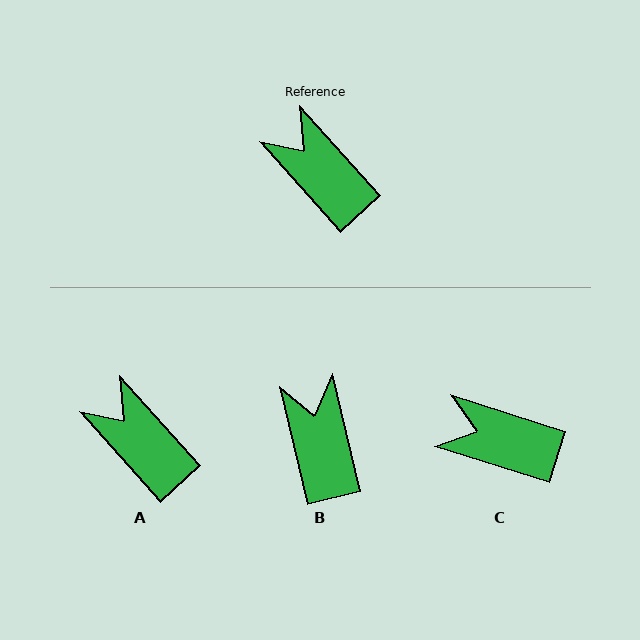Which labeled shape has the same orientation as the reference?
A.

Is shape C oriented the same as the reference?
No, it is off by about 31 degrees.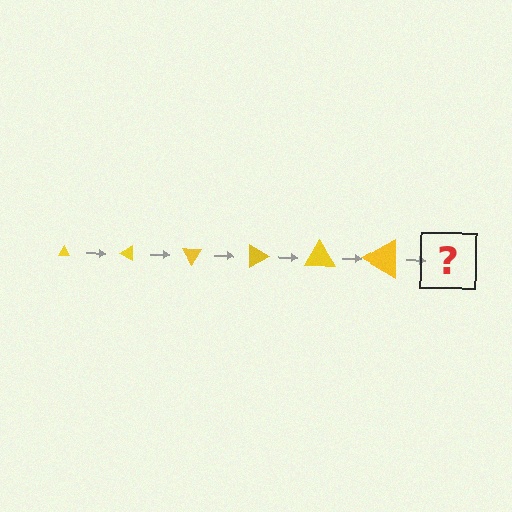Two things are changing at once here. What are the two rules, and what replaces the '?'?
The two rules are that the triangle grows larger each step and it rotates 30 degrees each step. The '?' should be a triangle, larger than the previous one and rotated 180 degrees from the start.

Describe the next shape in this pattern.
It should be a triangle, larger than the previous one and rotated 180 degrees from the start.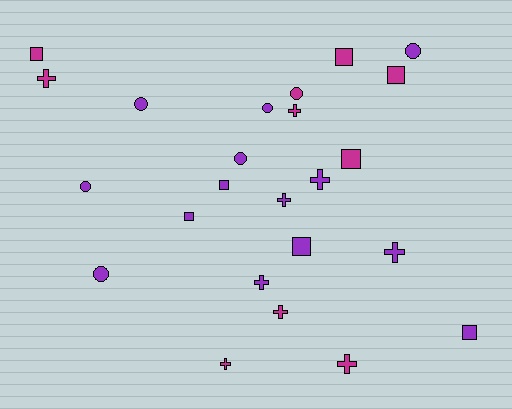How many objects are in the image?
There are 24 objects.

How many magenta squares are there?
There are 4 magenta squares.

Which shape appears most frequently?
Cross, with 9 objects.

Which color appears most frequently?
Purple, with 14 objects.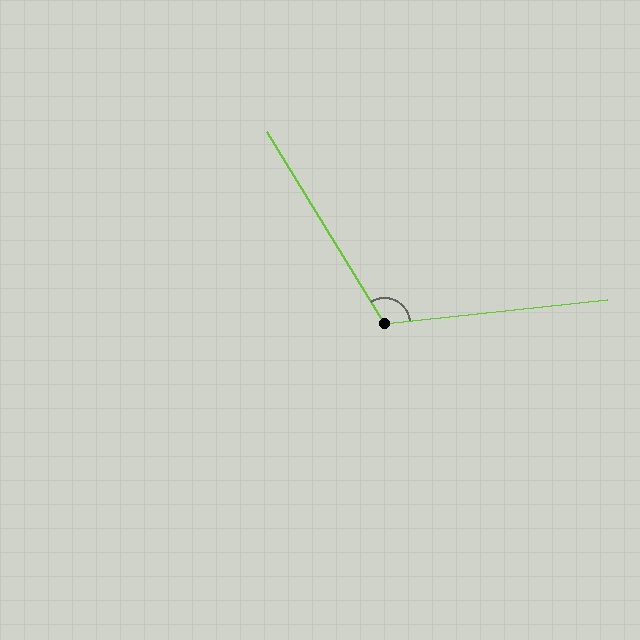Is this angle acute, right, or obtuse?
It is obtuse.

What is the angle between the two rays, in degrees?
Approximately 115 degrees.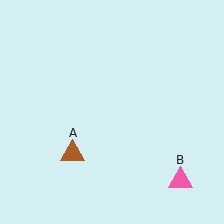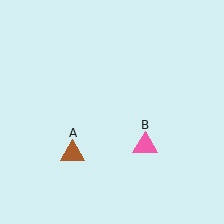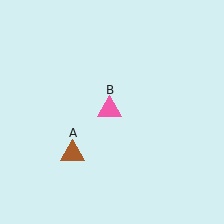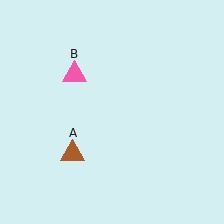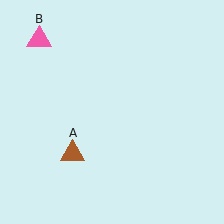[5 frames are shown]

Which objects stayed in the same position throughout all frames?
Brown triangle (object A) remained stationary.